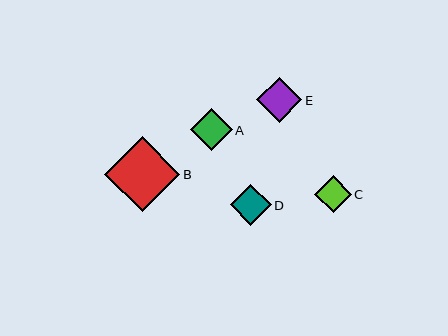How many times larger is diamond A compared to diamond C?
Diamond A is approximately 1.1 times the size of diamond C.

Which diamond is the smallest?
Diamond C is the smallest with a size of approximately 37 pixels.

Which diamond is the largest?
Diamond B is the largest with a size of approximately 75 pixels.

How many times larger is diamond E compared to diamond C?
Diamond E is approximately 1.2 times the size of diamond C.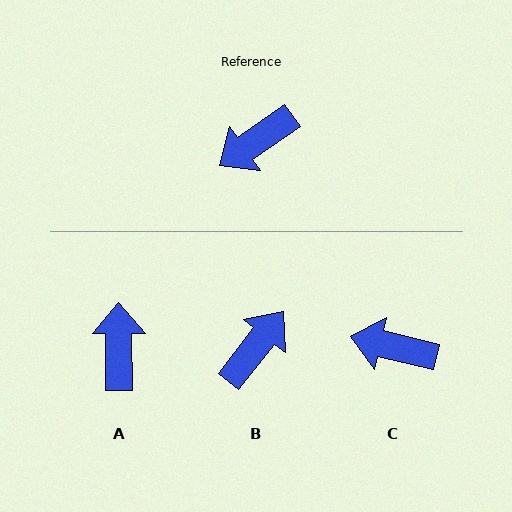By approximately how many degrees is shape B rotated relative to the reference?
Approximately 163 degrees clockwise.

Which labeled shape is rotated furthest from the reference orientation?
B, about 163 degrees away.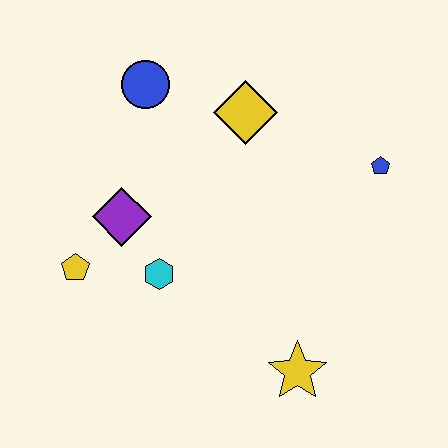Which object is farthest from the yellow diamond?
The yellow star is farthest from the yellow diamond.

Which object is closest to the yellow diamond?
The blue circle is closest to the yellow diamond.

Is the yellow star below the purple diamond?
Yes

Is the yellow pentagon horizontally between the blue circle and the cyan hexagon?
No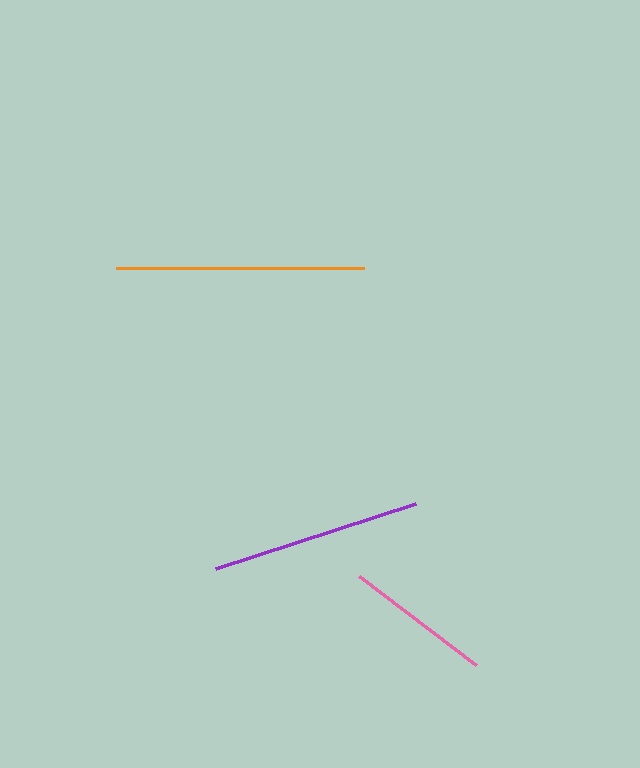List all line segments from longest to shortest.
From longest to shortest: orange, purple, pink.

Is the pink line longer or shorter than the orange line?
The orange line is longer than the pink line.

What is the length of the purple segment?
The purple segment is approximately 211 pixels long.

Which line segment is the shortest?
The pink line is the shortest at approximately 147 pixels.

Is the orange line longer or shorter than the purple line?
The orange line is longer than the purple line.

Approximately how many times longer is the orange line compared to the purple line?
The orange line is approximately 1.2 times the length of the purple line.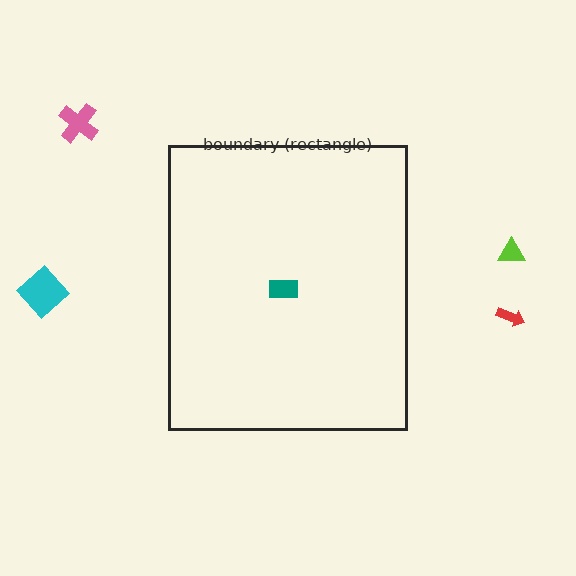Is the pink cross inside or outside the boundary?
Outside.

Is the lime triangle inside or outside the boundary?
Outside.